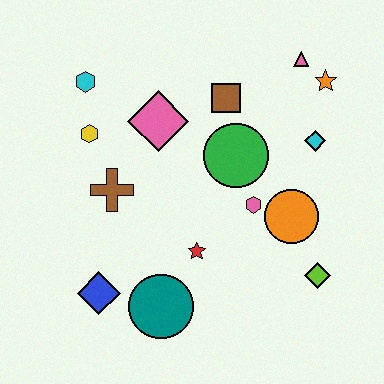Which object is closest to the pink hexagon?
The orange circle is closest to the pink hexagon.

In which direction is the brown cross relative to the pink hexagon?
The brown cross is to the left of the pink hexagon.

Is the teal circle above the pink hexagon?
No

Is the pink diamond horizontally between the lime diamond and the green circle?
No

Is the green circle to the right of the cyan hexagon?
Yes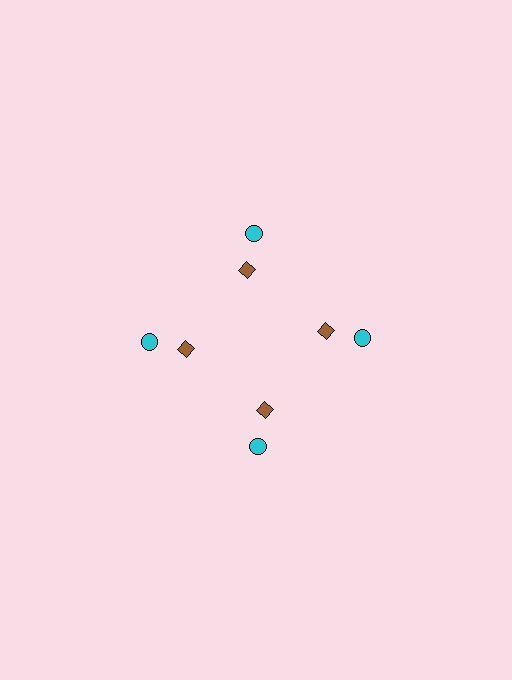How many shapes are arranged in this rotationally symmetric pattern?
There are 8 shapes, arranged in 4 groups of 2.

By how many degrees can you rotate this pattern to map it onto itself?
The pattern maps onto itself every 90 degrees of rotation.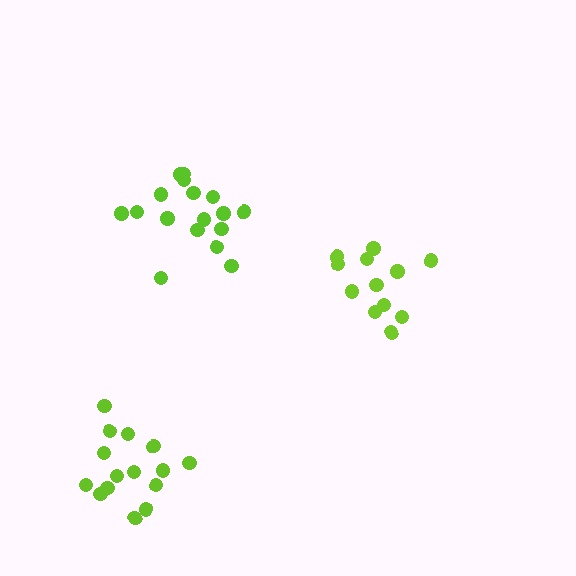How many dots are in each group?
Group 1: 15 dots, Group 2: 17 dots, Group 3: 12 dots (44 total).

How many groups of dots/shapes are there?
There are 3 groups.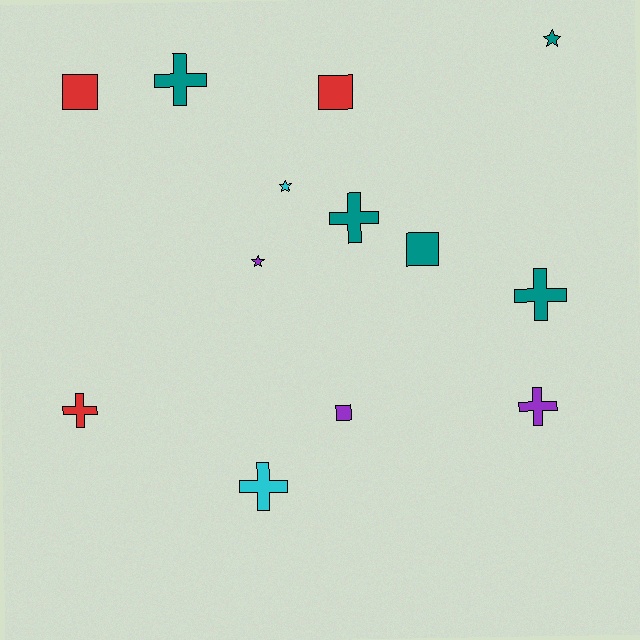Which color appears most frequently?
Teal, with 5 objects.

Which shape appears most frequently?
Cross, with 6 objects.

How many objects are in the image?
There are 13 objects.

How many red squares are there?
There are 2 red squares.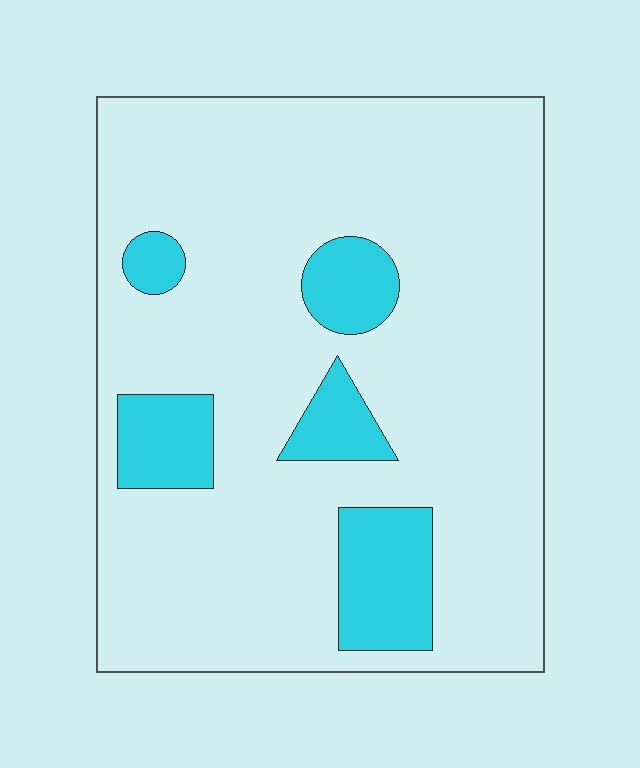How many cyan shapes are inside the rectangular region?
5.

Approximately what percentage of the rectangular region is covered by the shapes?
Approximately 15%.